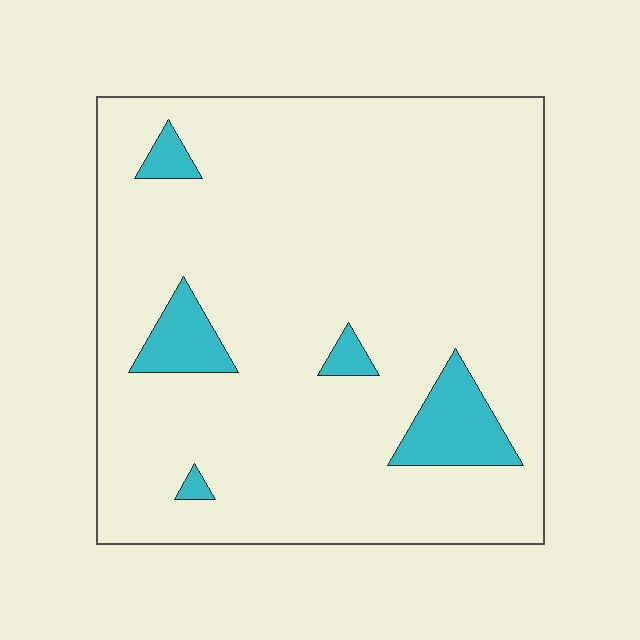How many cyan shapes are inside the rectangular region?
5.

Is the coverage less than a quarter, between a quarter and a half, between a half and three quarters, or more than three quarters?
Less than a quarter.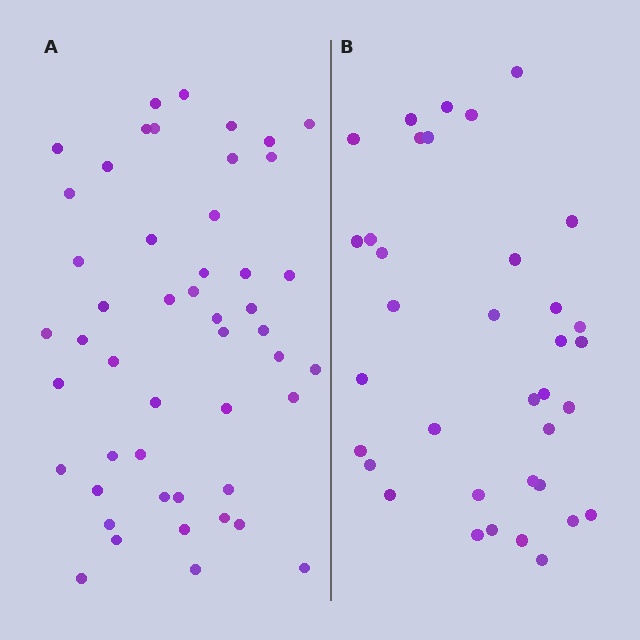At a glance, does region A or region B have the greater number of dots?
Region A (the left region) has more dots.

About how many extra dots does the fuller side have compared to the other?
Region A has approximately 15 more dots than region B.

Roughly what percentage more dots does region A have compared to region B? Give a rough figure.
About 35% more.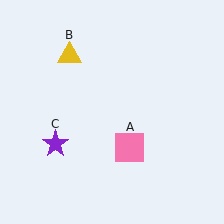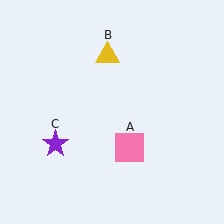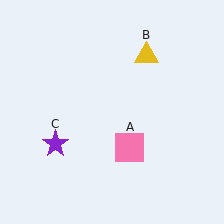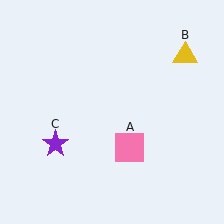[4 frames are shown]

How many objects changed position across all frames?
1 object changed position: yellow triangle (object B).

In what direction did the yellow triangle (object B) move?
The yellow triangle (object B) moved right.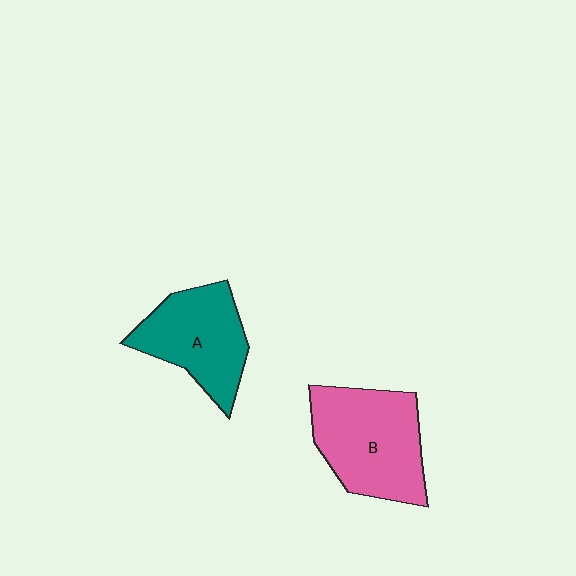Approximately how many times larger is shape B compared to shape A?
Approximately 1.2 times.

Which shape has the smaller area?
Shape A (teal).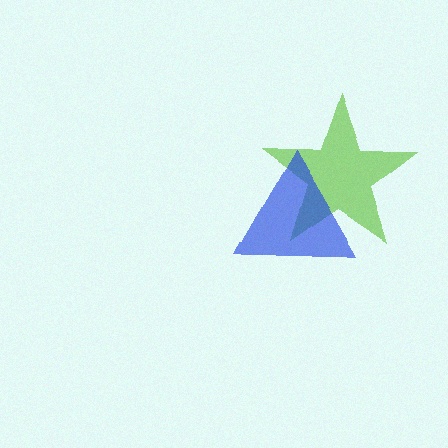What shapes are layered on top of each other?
The layered shapes are: a lime star, a blue triangle.